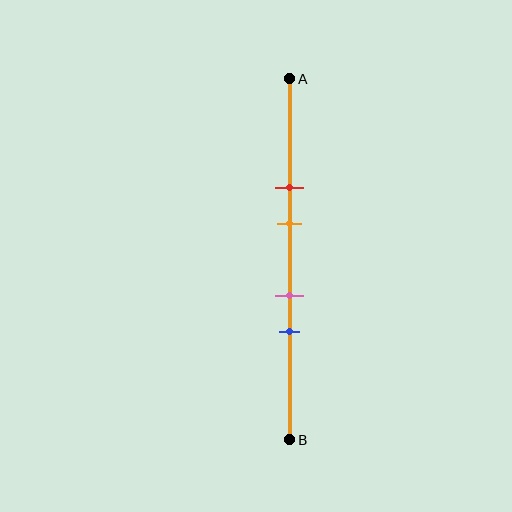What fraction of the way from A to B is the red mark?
The red mark is approximately 30% (0.3) of the way from A to B.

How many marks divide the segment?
There are 4 marks dividing the segment.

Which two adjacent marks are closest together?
The pink and blue marks are the closest adjacent pair.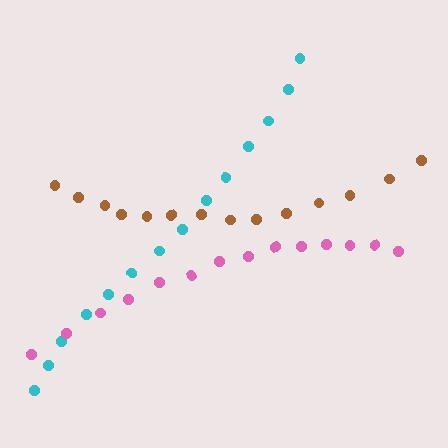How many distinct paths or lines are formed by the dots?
There are 3 distinct paths.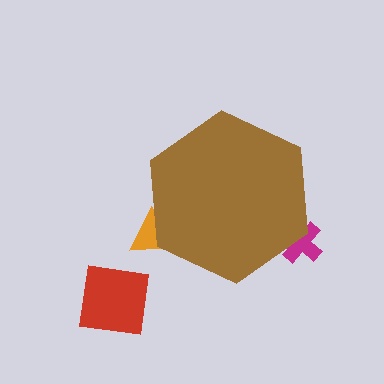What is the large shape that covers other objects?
A brown hexagon.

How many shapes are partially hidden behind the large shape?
2 shapes are partially hidden.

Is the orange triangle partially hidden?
Yes, the orange triangle is partially hidden behind the brown hexagon.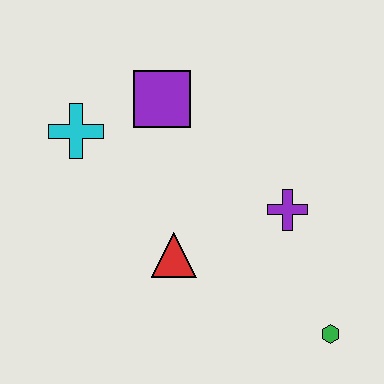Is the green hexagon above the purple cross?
No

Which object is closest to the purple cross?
The red triangle is closest to the purple cross.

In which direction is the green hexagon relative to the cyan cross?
The green hexagon is to the right of the cyan cross.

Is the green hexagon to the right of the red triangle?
Yes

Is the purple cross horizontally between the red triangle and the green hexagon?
Yes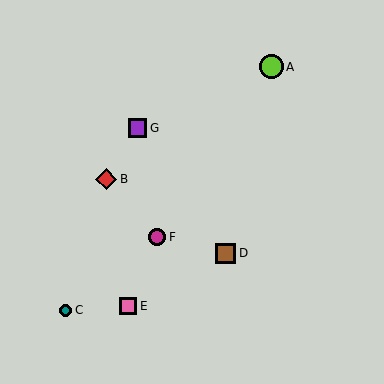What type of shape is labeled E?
Shape E is a pink square.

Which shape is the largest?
The lime circle (labeled A) is the largest.